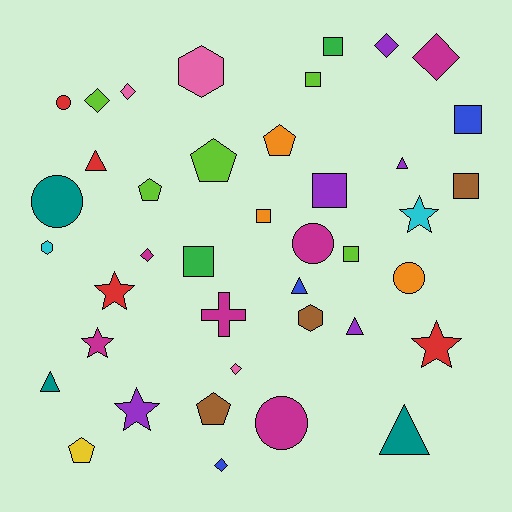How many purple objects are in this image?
There are 5 purple objects.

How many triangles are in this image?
There are 6 triangles.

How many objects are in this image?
There are 40 objects.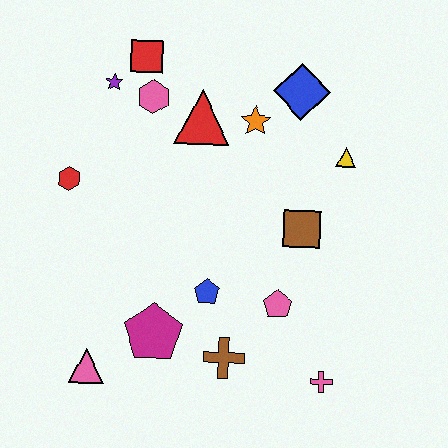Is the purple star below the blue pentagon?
No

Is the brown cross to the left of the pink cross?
Yes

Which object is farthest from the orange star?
The pink triangle is farthest from the orange star.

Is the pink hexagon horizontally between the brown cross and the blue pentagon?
No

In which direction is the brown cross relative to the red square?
The brown cross is below the red square.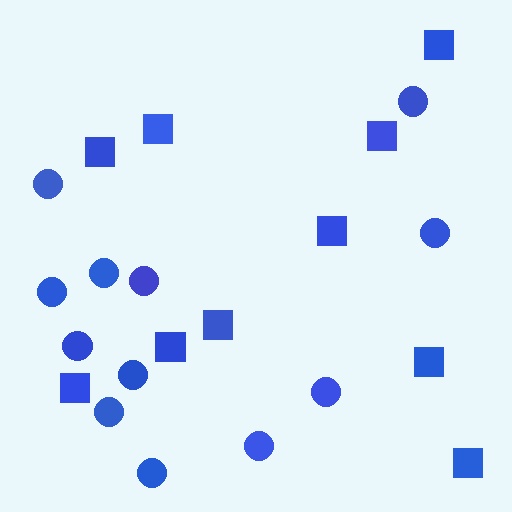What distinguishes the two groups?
There are 2 groups: one group of squares (10) and one group of circles (12).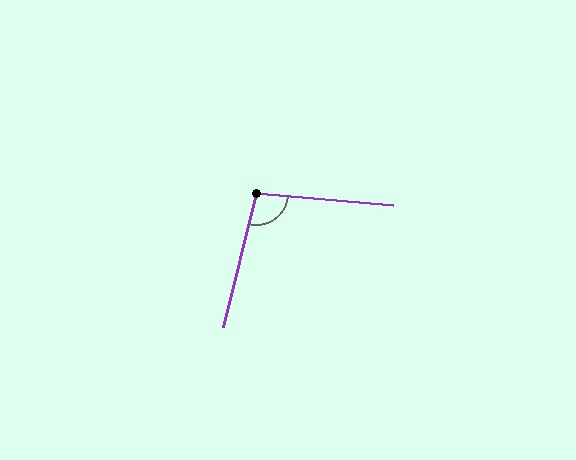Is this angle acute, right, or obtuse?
It is obtuse.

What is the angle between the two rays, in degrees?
Approximately 99 degrees.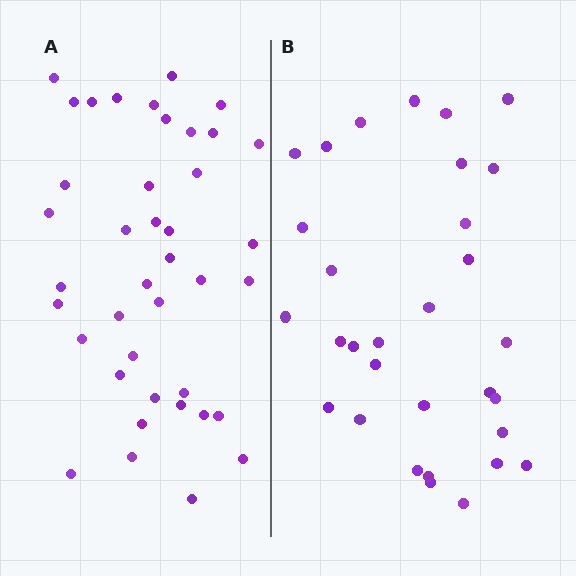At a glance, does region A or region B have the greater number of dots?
Region A (the left region) has more dots.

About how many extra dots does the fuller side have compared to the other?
Region A has roughly 8 or so more dots than region B.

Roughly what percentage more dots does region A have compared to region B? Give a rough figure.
About 30% more.